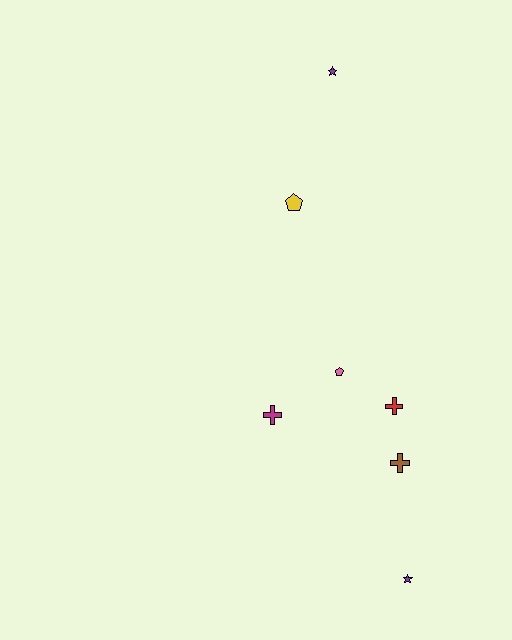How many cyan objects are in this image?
There are no cyan objects.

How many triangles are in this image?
There are no triangles.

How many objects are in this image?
There are 7 objects.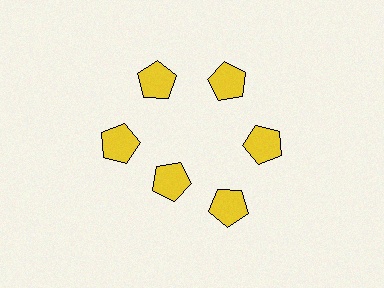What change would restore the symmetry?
The symmetry would be restored by moving it outward, back onto the ring so that all 6 pentagons sit at equal angles and equal distance from the center.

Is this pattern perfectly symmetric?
No. The 6 yellow pentagons are arranged in a ring, but one element near the 7 o'clock position is pulled inward toward the center, breaking the 6-fold rotational symmetry.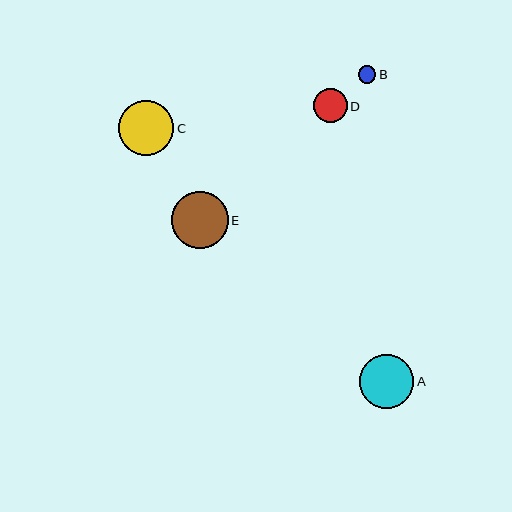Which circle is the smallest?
Circle B is the smallest with a size of approximately 17 pixels.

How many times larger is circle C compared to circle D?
Circle C is approximately 1.6 times the size of circle D.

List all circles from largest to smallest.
From largest to smallest: E, C, A, D, B.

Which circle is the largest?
Circle E is the largest with a size of approximately 57 pixels.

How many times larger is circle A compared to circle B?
Circle A is approximately 3.1 times the size of circle B.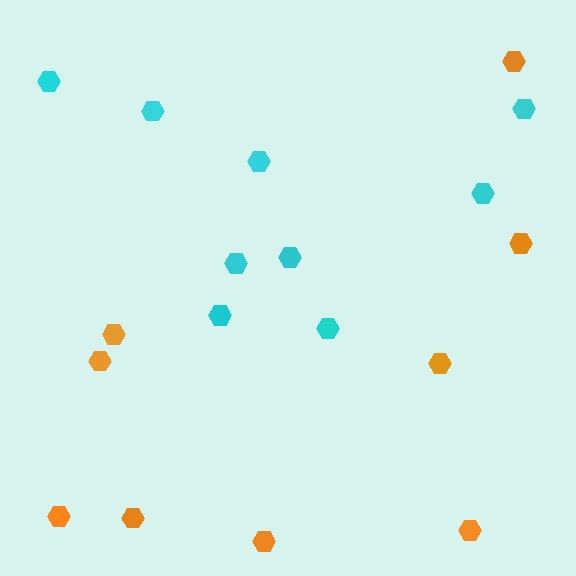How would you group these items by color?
There are 2 groups: one group of orange hexagons (9) and one group of cyan hexagons (9).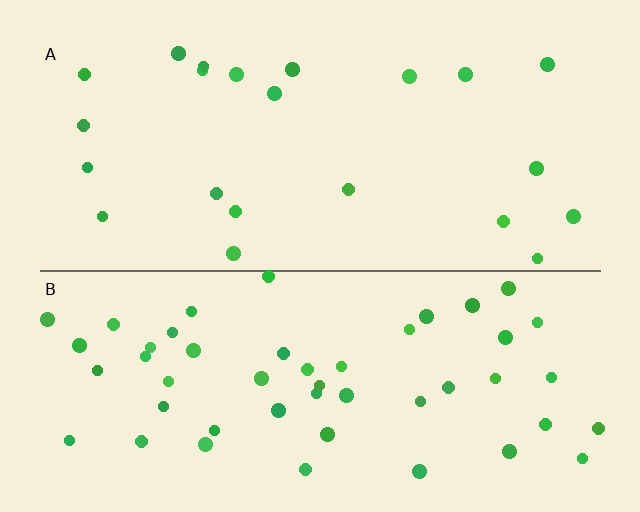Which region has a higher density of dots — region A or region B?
B (the bottom).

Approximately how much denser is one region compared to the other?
Approximately 2.1× — region B over region A.